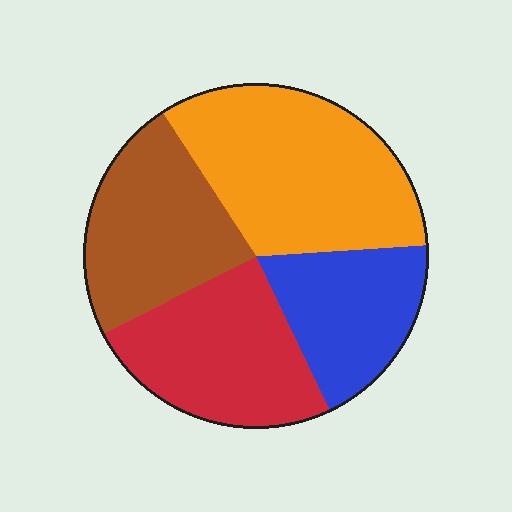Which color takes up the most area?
Orange, at roughly 35%.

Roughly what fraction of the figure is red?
Red takes up about one quarter (1/4) of the figure.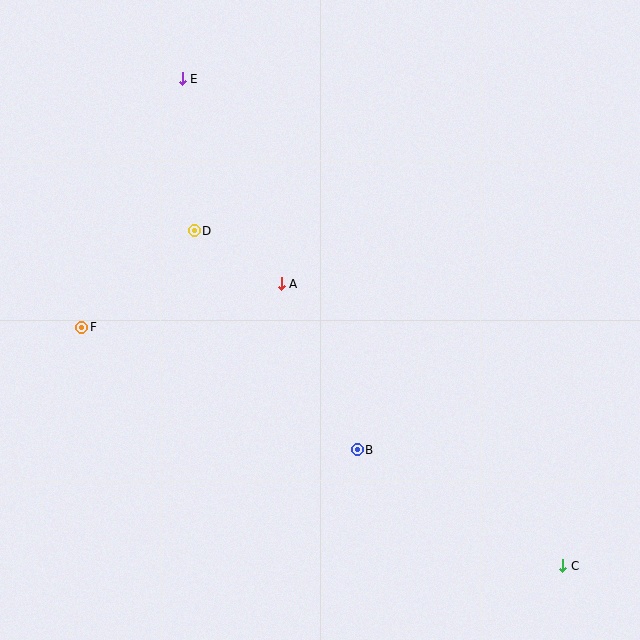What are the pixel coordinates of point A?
Point A is at (281, 284).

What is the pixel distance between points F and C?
The distance between F and C is 537 pixels.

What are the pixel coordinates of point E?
Point E is at (182, 79).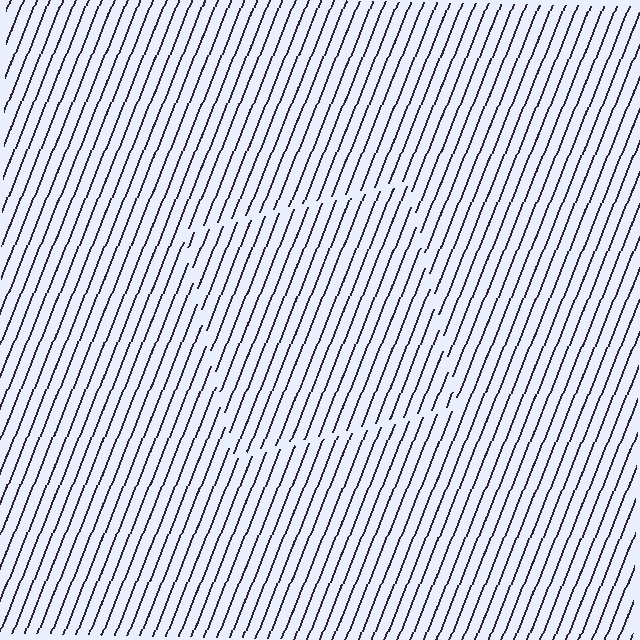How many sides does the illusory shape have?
4 sides — the line-ends trace a square.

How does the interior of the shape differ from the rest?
The interior of the shape contains the same grating, shifted by half a period — the contour is defined by the phase discontinuity where line-ends from the inner and outer gratings abut.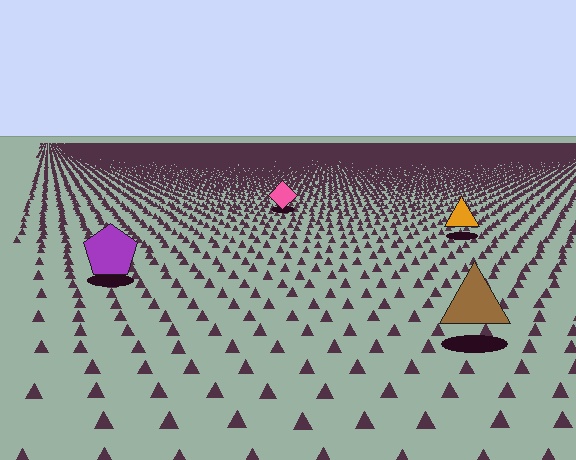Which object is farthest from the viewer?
The pink diamond is farthest from the viewer. It appears smaller and the ground texture around it is denser.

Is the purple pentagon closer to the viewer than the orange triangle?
Yes. The purple pentagon is closer — you can tell from the texture gradient: the ground texture is coarser near it.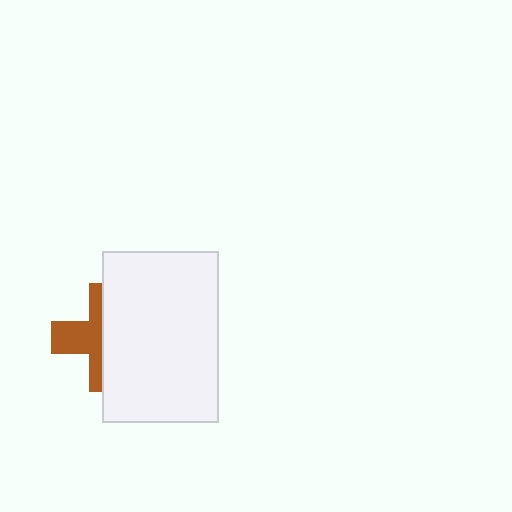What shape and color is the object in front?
The object in front is a white rectangle.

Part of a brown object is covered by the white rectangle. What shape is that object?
It is a cross.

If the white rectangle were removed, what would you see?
You would see the complete brown cross.